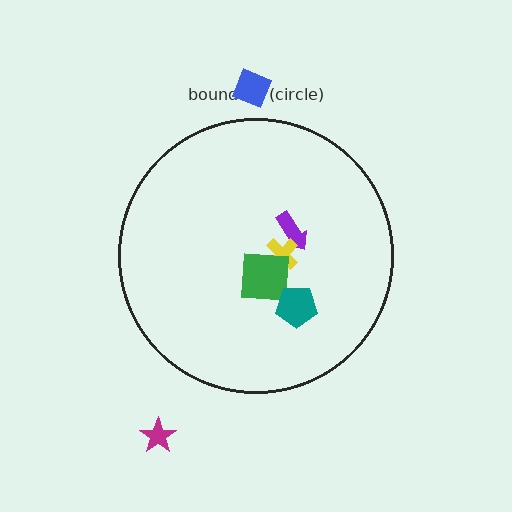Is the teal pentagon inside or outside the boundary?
Inside.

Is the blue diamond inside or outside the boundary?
Outside.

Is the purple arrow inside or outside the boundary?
Inside.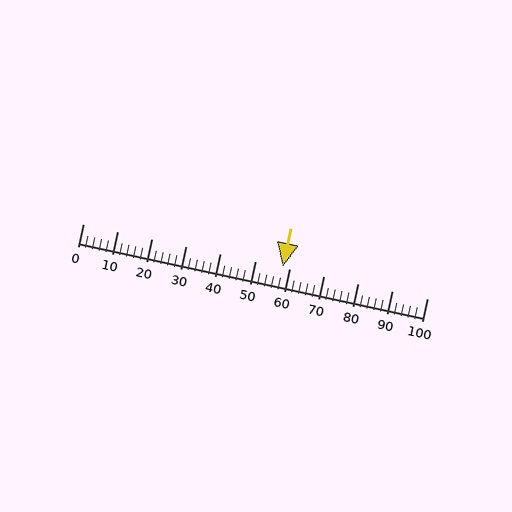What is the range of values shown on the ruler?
The ruler shows values from 0 to 100.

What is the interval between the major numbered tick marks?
The major tick marks are spaced 10 units apart.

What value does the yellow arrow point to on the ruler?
The yellow arrow points to approximately 58.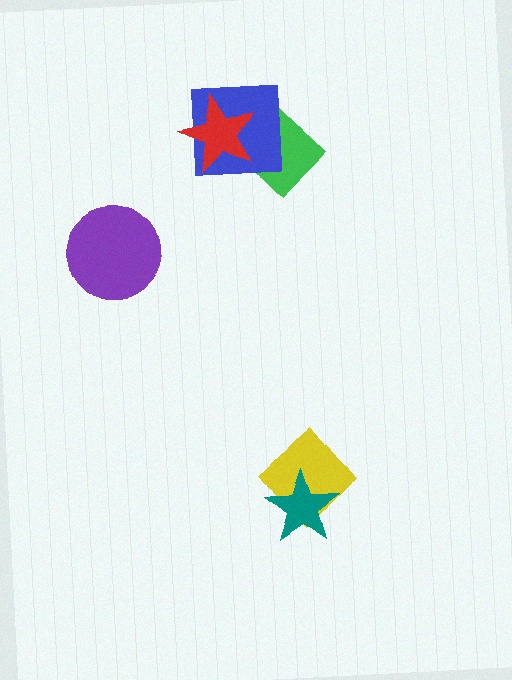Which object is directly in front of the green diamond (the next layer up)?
The blue square is directly in front of the green diamond.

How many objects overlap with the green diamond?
2 objects overlap with the green diamond.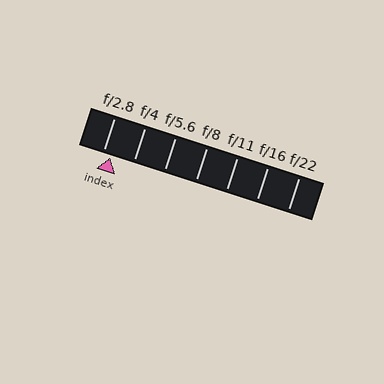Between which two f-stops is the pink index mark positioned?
The index mark is between f/2.8 and f/4.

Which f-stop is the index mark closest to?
The index mark is closest to f/2.8.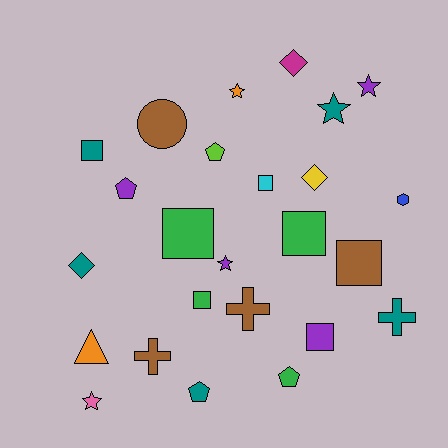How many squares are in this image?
There are 7 squares.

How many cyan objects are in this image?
There is 1 cyan object.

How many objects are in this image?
There are 25 objects.